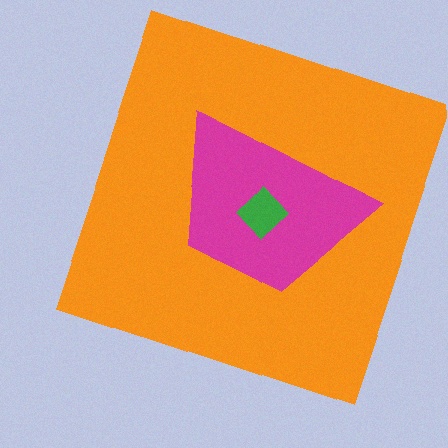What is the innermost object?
The green diamond.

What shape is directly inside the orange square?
The magenta trapezoid.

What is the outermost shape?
The orange square.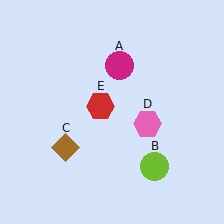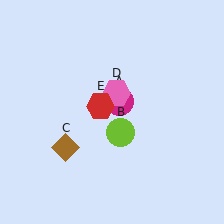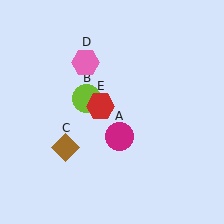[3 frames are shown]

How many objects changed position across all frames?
3 objects changed position: magenta circle (object A), lime circle (object B), pink hexagon (object D).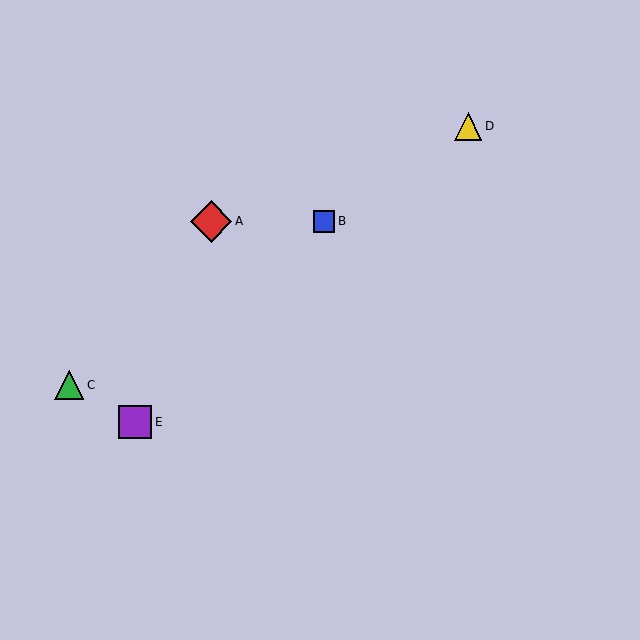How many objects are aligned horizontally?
2 objects (A, B) are aligned horizontally.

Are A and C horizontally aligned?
No, A is at y≈221 and C is at y≈385.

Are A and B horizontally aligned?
Yes, both are at y≈221.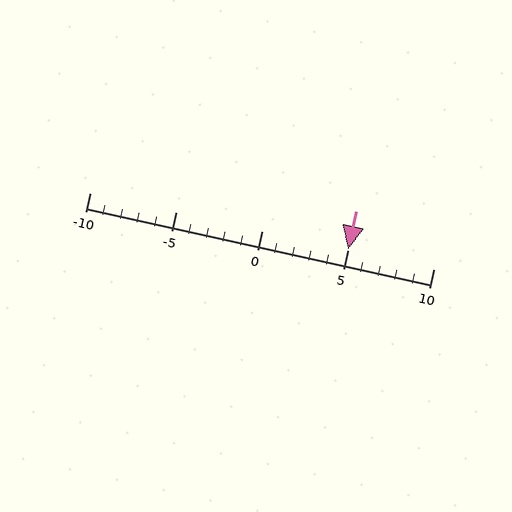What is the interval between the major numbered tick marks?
The major tick marks are spaced 5 units apart.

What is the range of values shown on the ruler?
The ruler shows values from -10 to 10.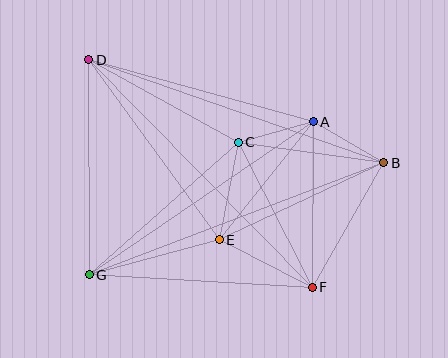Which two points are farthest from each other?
Points D and F are farthest from each other.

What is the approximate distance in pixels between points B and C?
The distance between B and C is approximately 147 pixels.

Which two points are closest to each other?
Points A and C are closest to each other.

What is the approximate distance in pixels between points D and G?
The distance between D and G is approximately 215 pixels.